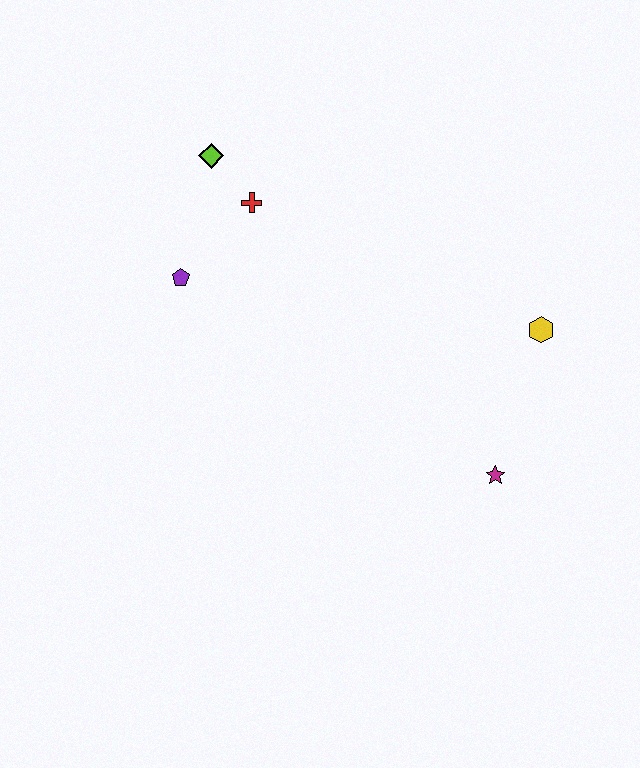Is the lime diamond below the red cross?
No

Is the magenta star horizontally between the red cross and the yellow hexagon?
Yes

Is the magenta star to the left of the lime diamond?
No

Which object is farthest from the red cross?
The magenta star is farthest from the red cross.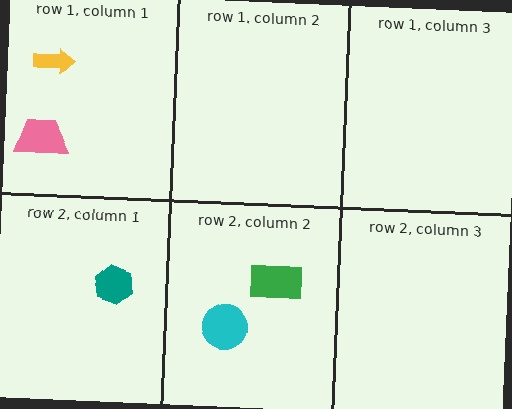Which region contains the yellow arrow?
The row 1, column 1 region.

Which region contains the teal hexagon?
The row 2, column 1 region.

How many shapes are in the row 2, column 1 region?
1.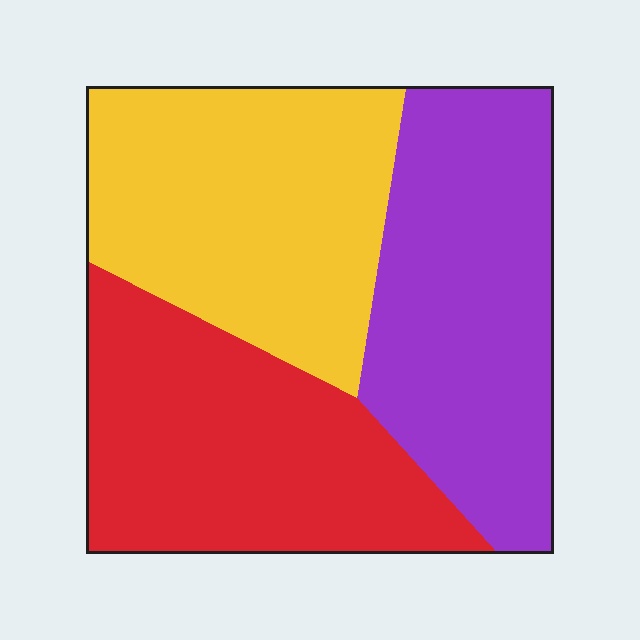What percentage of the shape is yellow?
Yellow takes up about one third (1/3) of the shape.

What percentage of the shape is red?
Red covers 33% of the shape.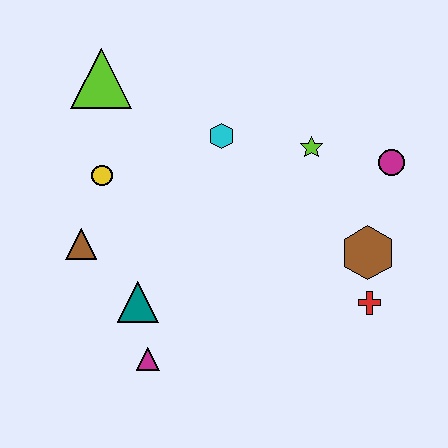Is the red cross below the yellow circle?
Yes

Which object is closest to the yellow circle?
The brown triangle is closest to the yellow circle.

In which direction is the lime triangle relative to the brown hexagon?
The lime triangle is to the left of the brown hexagon.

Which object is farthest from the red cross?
The lime triangle is farthest from the red cross.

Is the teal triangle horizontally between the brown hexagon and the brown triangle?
Yes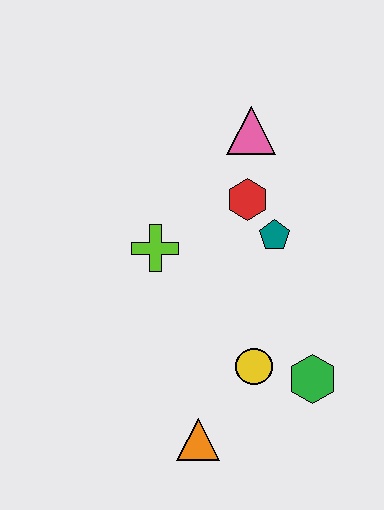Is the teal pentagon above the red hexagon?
No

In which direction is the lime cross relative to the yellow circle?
The lime cross is above the yellow circle.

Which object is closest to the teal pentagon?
The red hexagon is closest to the teal pentagon.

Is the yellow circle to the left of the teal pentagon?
Yes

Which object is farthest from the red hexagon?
The orange triangle is farthest from the red hexagon.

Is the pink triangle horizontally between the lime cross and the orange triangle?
No